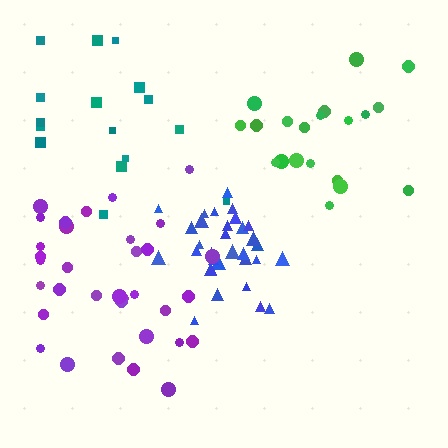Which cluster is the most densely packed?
Blue.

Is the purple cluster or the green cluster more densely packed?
Purple.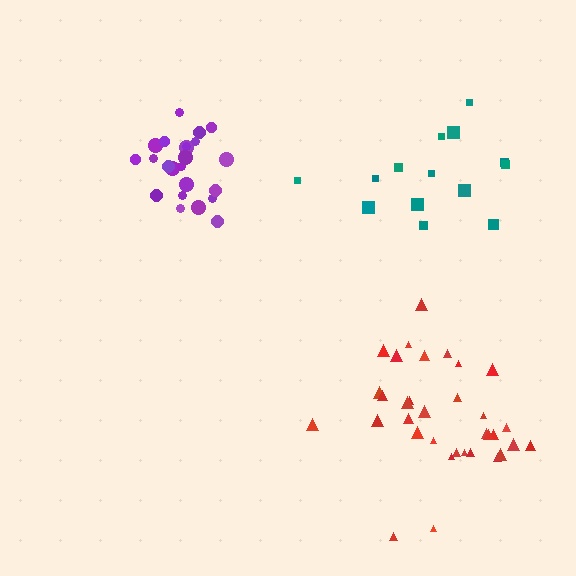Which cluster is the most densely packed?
Purple.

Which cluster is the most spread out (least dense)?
Teal.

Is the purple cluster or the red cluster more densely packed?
Purple.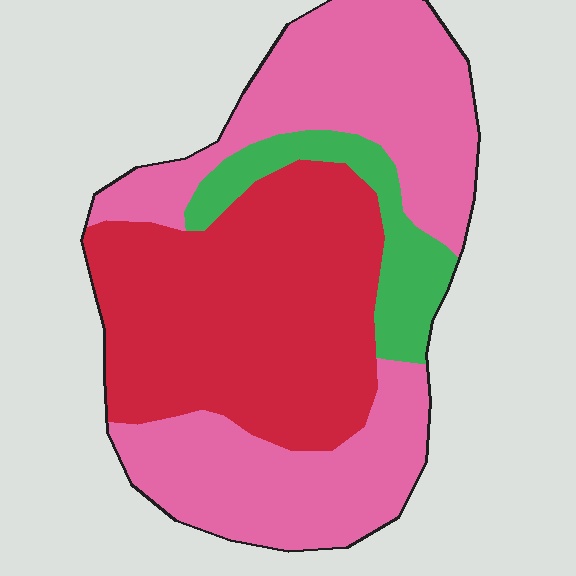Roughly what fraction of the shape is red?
Red takes up about two fifths (2/5) of the shape.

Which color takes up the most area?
Pink, at roughly 50%.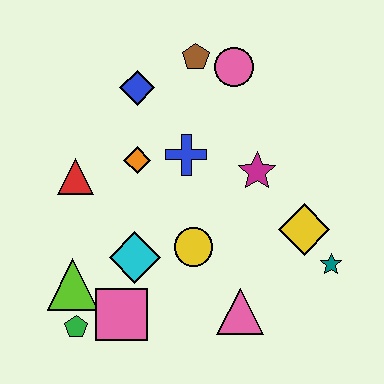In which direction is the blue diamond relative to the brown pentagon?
The blue diamond is to the left of the brown pentagon.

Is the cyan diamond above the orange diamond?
No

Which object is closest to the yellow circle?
The cyan diamond is closest to the yellow circle.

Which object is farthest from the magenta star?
The green pentagon is farthest from the magenta star.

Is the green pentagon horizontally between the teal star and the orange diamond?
No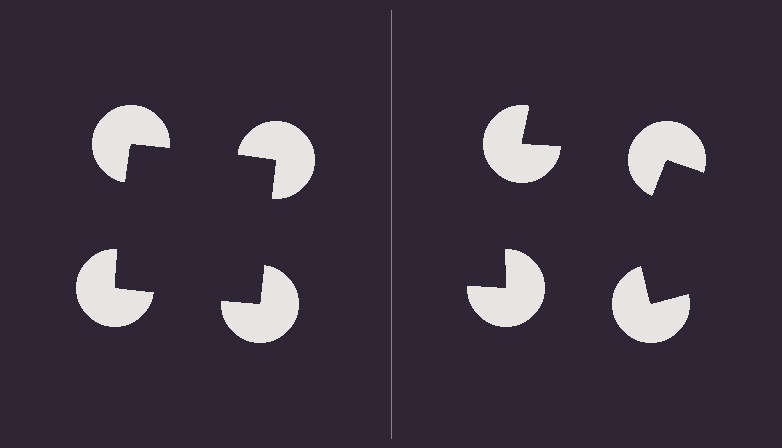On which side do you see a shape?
An illusory square appears on the left side. On the right side the wedge cuts are rotated, so no coherent shape forms.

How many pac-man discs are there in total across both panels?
8 — 4 on each side.